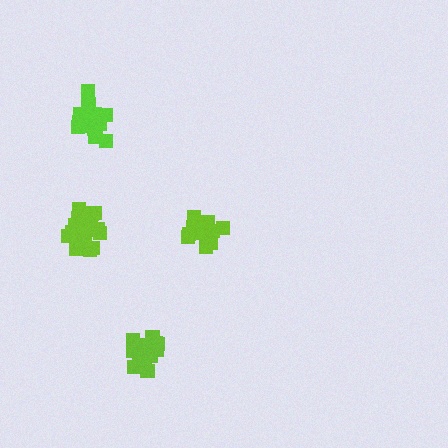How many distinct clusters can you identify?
There are 4 distinct clusters.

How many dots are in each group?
Group 1: 16 dots, Group 2: 16 dots, Group 3: 16 dots, Group 4: 19 dots (67 total).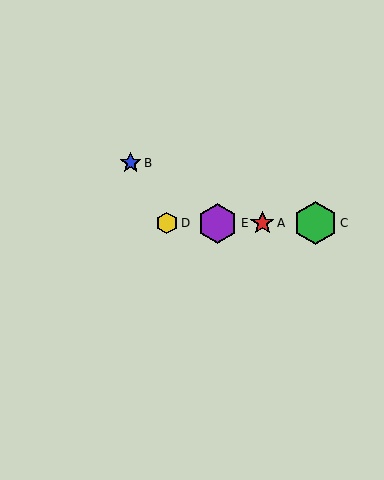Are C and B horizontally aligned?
No, C is at y≈223 and B is at y≈163.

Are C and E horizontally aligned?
Yes, both are at y≈223.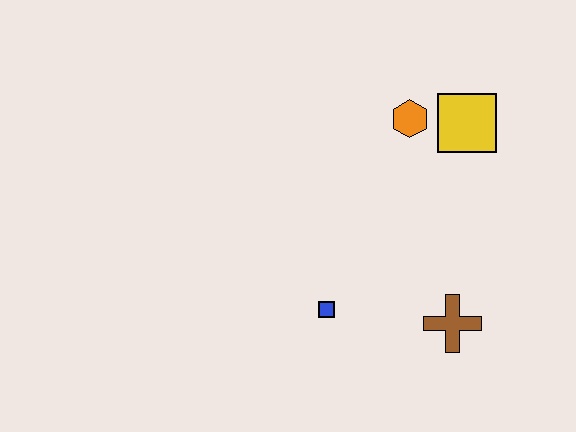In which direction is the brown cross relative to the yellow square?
The brown cross is below the yellow square.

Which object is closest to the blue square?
The brown cross is closest to the blue square.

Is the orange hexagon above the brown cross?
Yes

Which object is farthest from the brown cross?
The orange hexagon is farthest from the brown cross.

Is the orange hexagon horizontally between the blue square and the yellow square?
Yes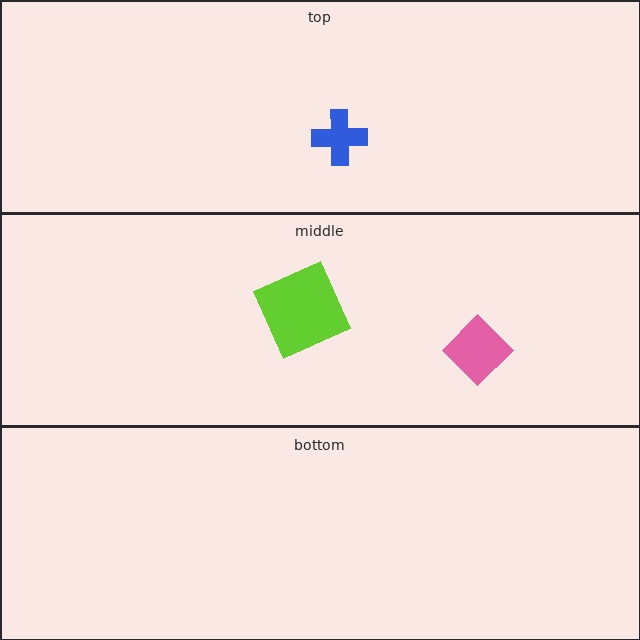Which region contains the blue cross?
The top region.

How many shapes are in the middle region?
2.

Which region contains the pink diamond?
The middle region.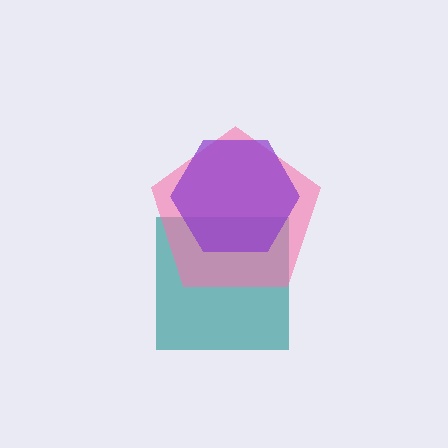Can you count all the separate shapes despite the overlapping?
Yes, there are 3 separate shapes.